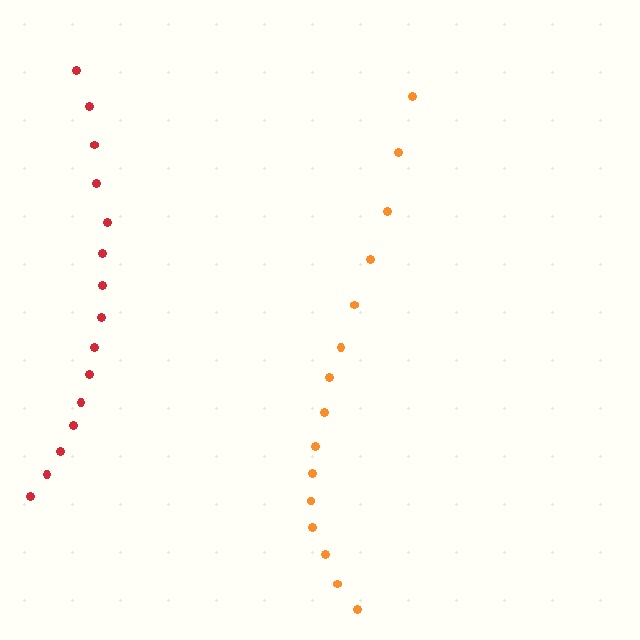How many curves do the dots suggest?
There are 2 distinct paths.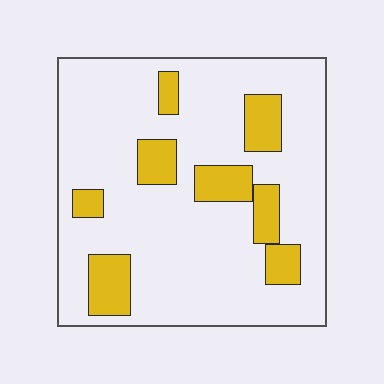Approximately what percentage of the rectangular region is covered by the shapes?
Approximately 20%.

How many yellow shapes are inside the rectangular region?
8.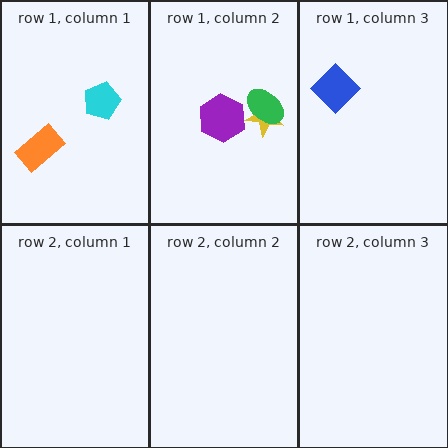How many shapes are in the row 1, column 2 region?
3.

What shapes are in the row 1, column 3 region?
The blue diamond.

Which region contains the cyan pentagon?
The row 1, column 1 region.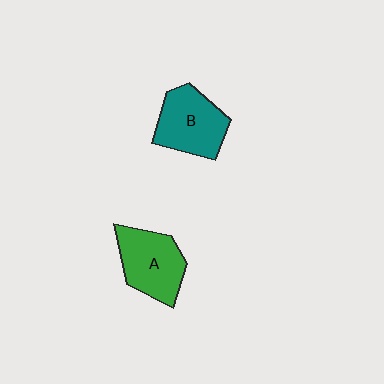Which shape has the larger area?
Shape B (teal).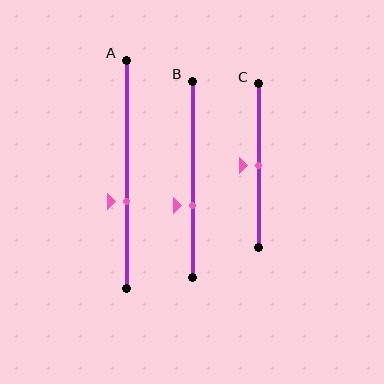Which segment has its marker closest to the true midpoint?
Segment C has its marker closest to the true midpoint.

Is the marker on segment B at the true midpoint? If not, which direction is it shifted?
No, the marker on segment B is shifted downward by about 13% of the segment length.